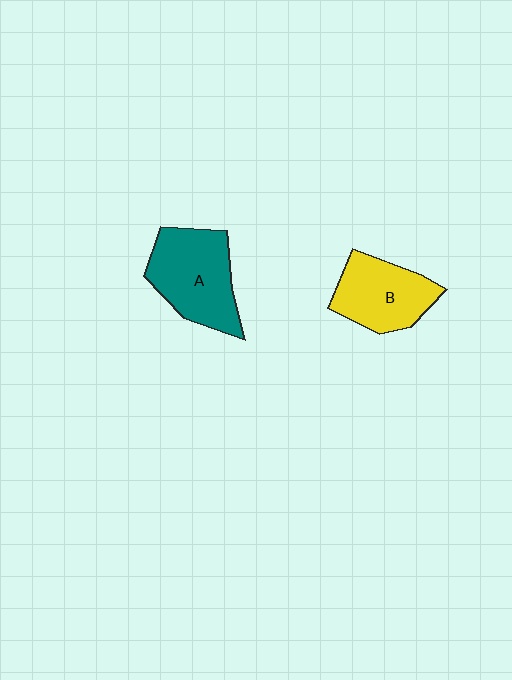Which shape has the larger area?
Shape A (teal).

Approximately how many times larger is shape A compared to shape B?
Approximately 1.2 times.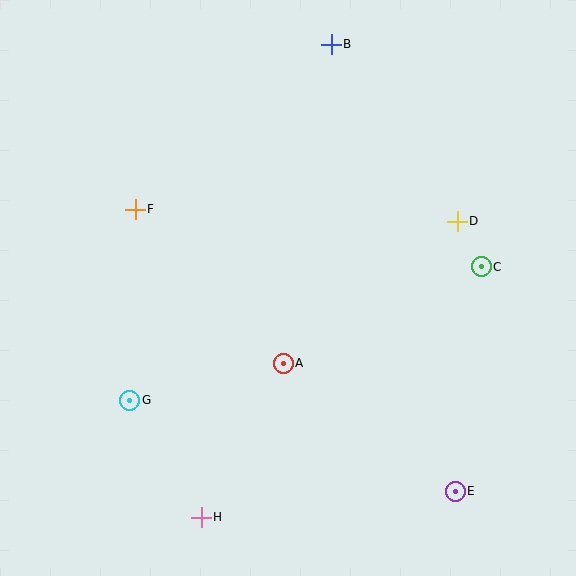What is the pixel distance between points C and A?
The distance between C and A is 220 pixels.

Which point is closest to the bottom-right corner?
Point E is closest to the bottom-right corner.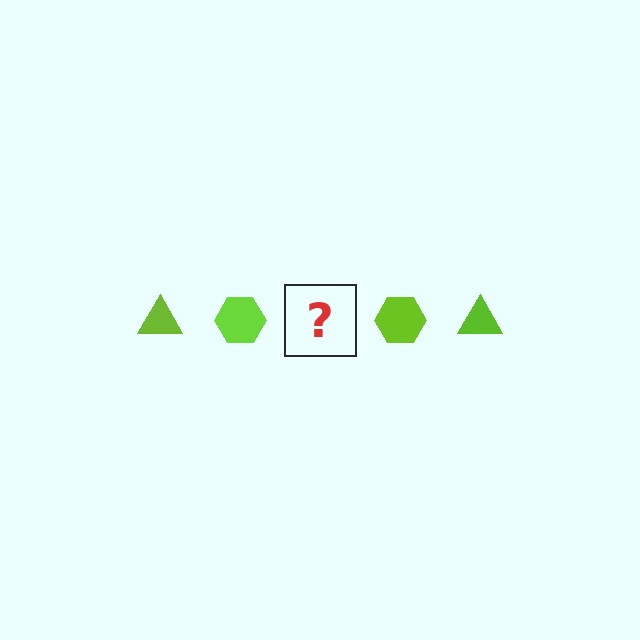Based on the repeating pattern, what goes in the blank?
The blank should be a lime triangle.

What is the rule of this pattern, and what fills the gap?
The rule is that the pattern cycles through triangle, hexagon shapes in lime. The gap should be filled with a lime triangle.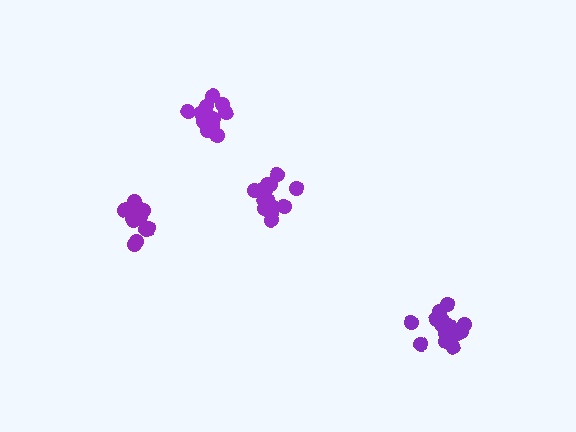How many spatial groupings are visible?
There are 4 spatial groupings.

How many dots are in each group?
Group 1: 15 dots, Group 2: 15 dots, Group 3: 15 dots, Group 4: 18 dots (63 total).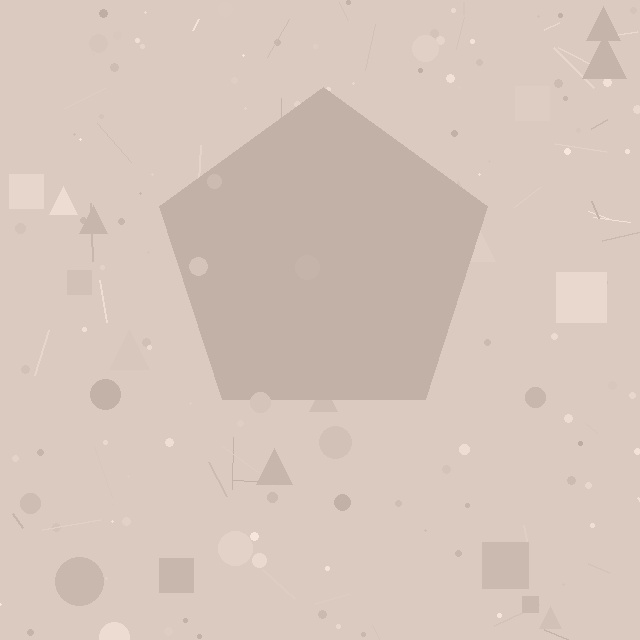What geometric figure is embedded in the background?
A pentagon is embedded in the background.